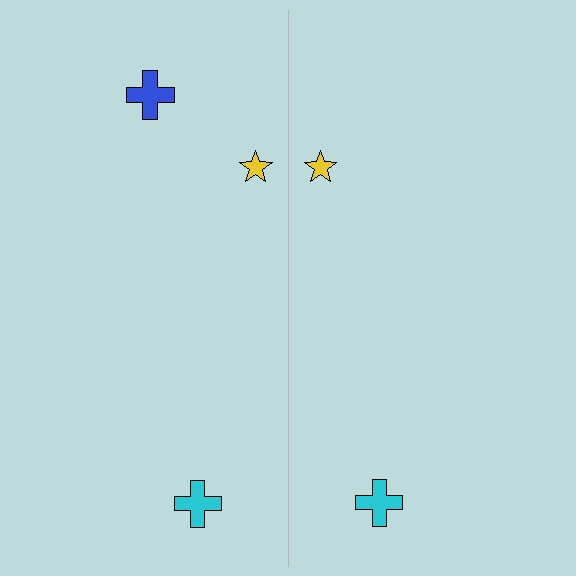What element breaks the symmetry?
A blue cross is missing from the right side.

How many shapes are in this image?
There are 5 shapes in this image.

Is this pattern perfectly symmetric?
No, the pattern is not perfectly symmetric. A blue cross is missing from the right side.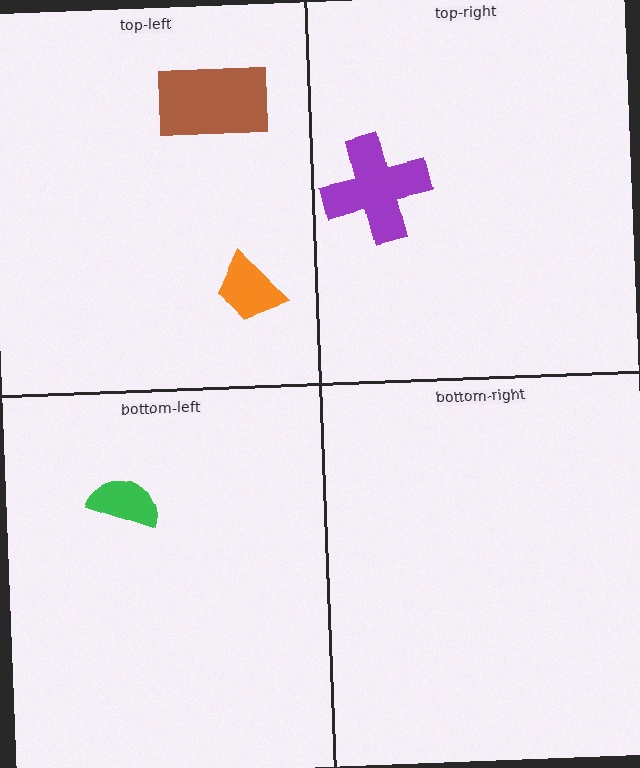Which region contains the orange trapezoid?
The top-left region.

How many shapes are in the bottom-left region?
1.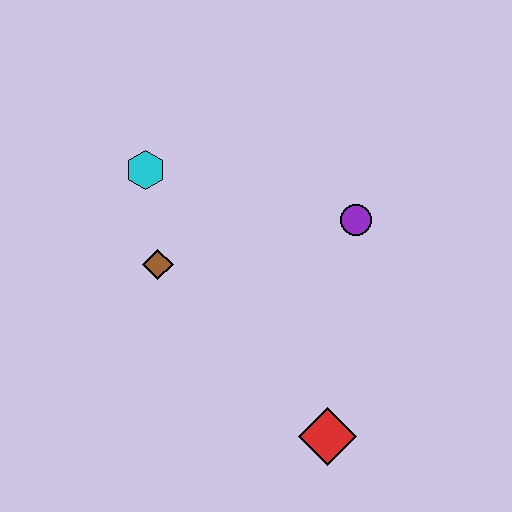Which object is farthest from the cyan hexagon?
The red diamond is farthest from the cyan hexagon.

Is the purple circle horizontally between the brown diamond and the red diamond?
No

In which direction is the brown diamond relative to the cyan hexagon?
The brown diamond is below the cyan hexagon.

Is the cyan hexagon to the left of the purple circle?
Yes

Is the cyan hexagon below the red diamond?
No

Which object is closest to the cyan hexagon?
The brown diamond is closest to the cyan hexagon.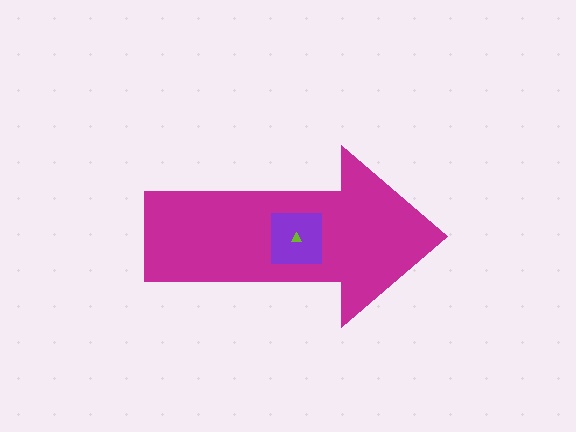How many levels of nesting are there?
3.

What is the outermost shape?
The magenta arrow.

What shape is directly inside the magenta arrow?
The purple square.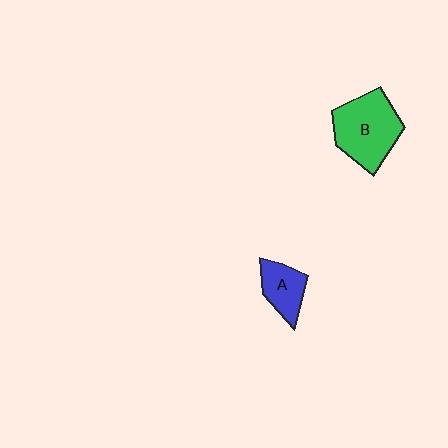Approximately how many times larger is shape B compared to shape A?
Approximately 1.9 times.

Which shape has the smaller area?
Shape A (blue).